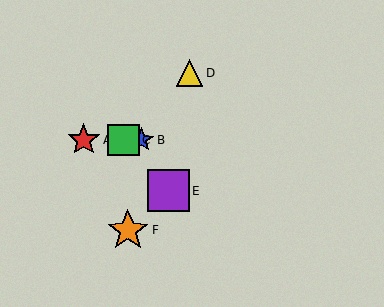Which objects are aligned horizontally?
Objects A, B, C are aligned horizontally.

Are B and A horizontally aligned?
Yes, both are at y≈140.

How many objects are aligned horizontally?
3 objects (A, B, C) are aligned horizontally.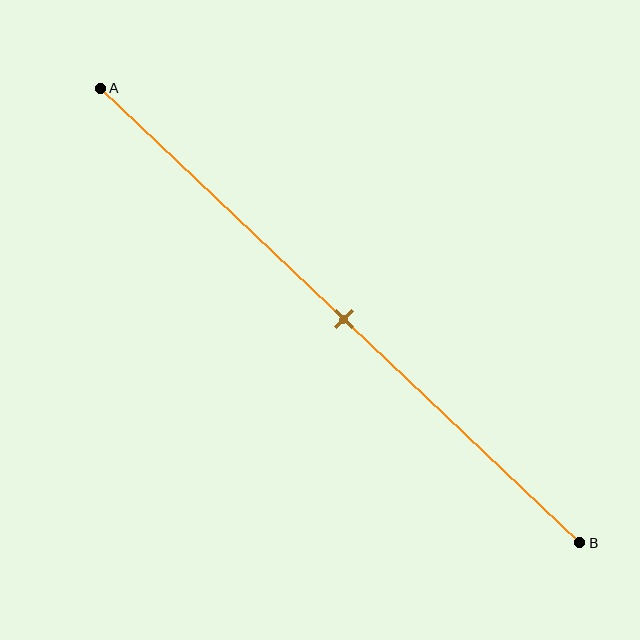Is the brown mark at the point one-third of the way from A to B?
No, the mark is at about 50% from A, not at the 33% one-third point.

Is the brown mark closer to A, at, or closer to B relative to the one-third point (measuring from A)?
The brown mark is closer to point B than the one-third point of segment AB.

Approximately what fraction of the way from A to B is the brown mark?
The brown mark is approximately 50% of the way from A to B.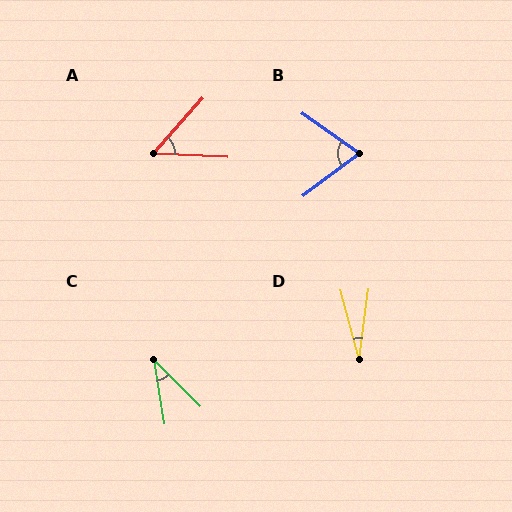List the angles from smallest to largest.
D (23°), C (36°), A (51°), B (72°).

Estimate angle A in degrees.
Approximately 51 degrees.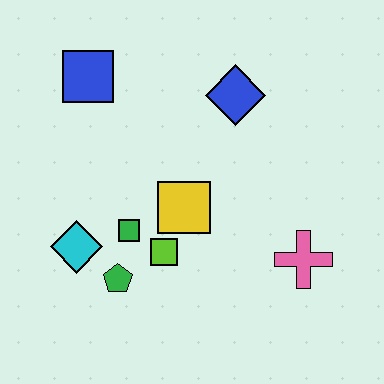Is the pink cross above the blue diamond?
No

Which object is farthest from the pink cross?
The blue square is farthest from the pink cross.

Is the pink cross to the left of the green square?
No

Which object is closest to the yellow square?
The lime square is closest to the yellow square.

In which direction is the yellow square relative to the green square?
The yellow square is to the right of the green square.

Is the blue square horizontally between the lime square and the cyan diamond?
Yes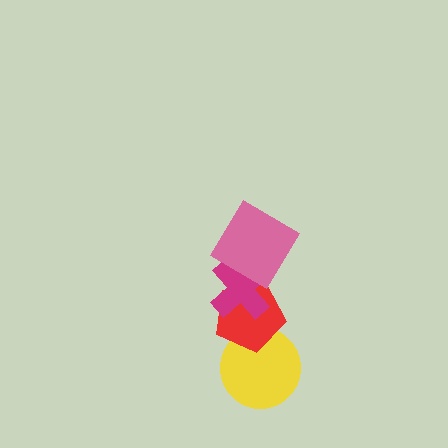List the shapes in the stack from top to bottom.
From top to bottom: the pink diamond, the magenta cross, the red pentagon, the yellow circle.